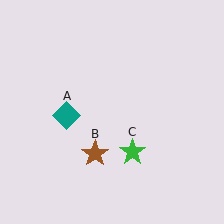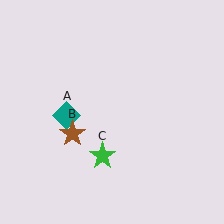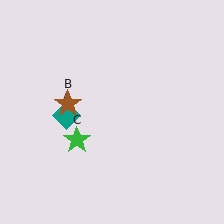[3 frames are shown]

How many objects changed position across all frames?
2 objects changed position: brown star (object B), green star (object C).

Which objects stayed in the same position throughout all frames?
Teal diamond (object A) remained stationary.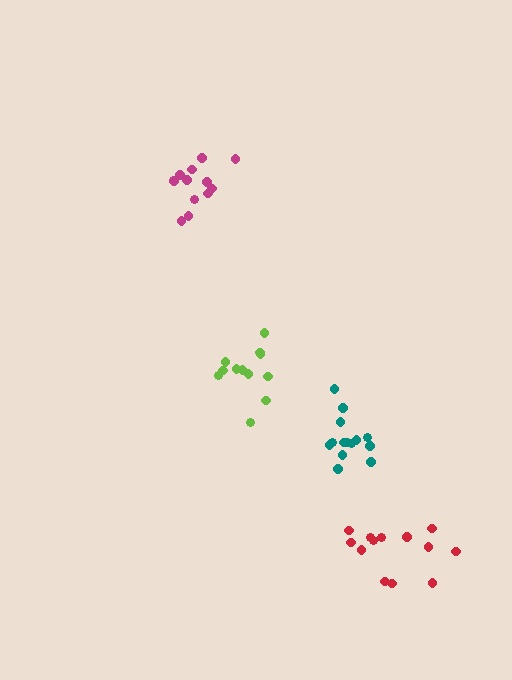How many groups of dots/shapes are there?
There are 4 groups.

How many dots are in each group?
Group 1: 13 dots, Group 2: 14 dots, Group 3: 13 dots, Group 4: 12 dots (52 total).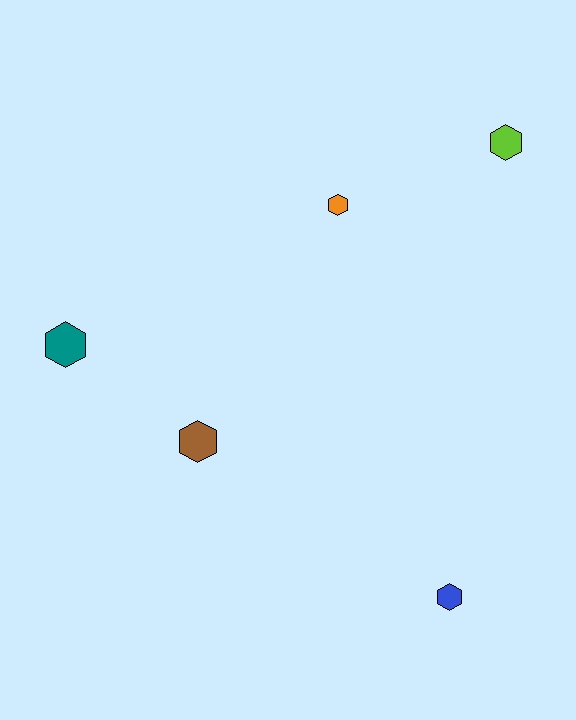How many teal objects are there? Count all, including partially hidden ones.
There is 1 teal object.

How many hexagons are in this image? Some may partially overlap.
There are 5 hexagons.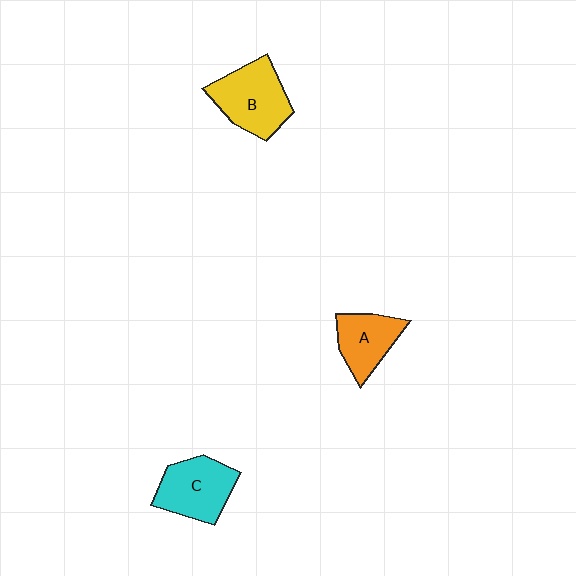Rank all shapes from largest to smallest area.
From largest to smallest: B (yellow), C (cyan), A (orange).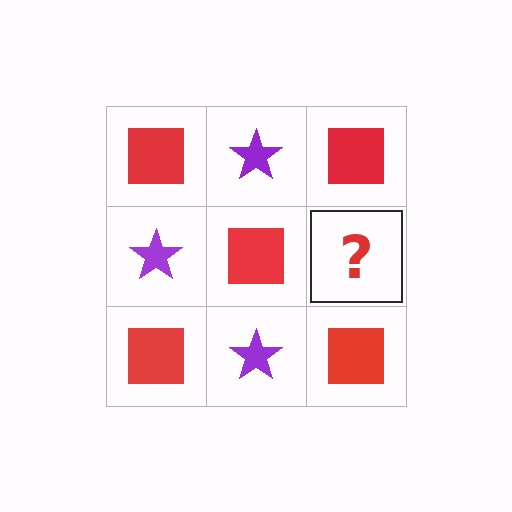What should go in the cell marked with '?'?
The missing cell should contain a purple star.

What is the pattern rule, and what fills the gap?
The rule is that it alternates red square and purple star in a checkerboard pattern. The gap should be filled with a purple star.